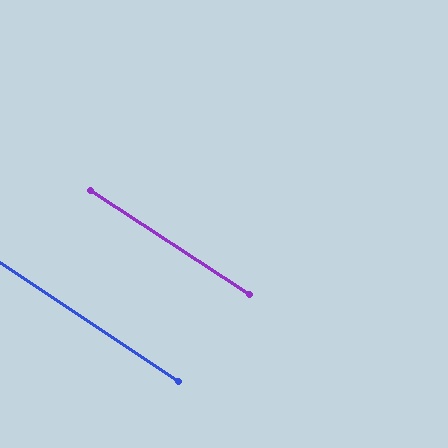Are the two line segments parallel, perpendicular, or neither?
Parallel — their directions differ by only 0.4°.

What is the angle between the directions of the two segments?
Approximately 0 degrees.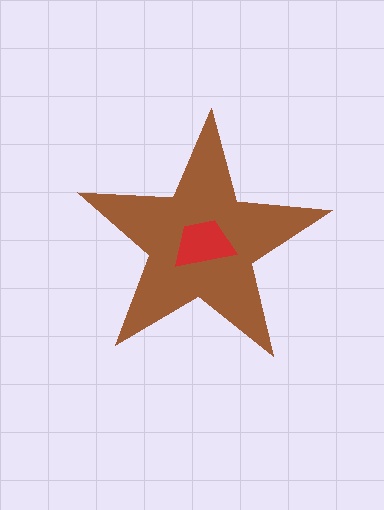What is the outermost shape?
The brown star.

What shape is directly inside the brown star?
The red trapezoid.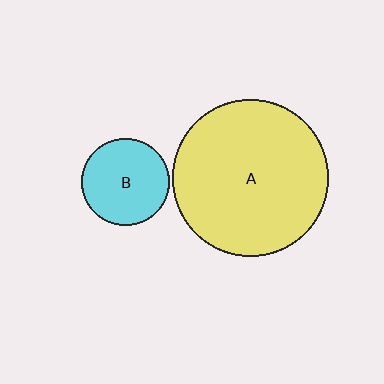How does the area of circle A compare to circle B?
Approximately 3.2 times.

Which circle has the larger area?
Circle A (yellow).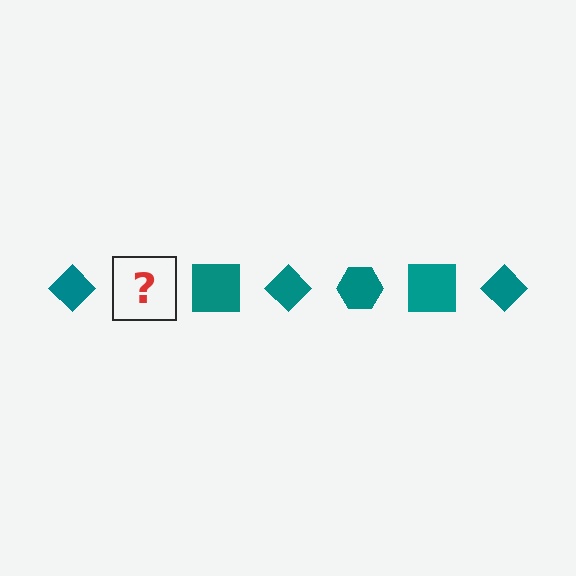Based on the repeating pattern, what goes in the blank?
The blank should be a teal hexagon.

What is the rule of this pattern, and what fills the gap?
The rule is that the pattern cycles through diamond, hexagon, square shapes in teal. The gap should be filled with a teal hexagon.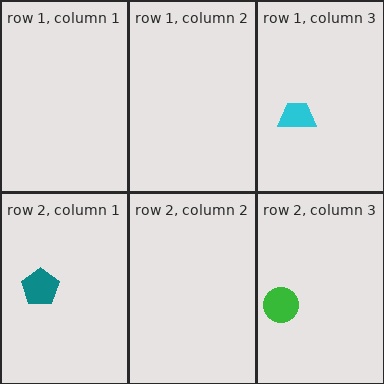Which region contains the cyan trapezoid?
The row 1, column 3 region.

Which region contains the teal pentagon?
The row 2, column 1 region.